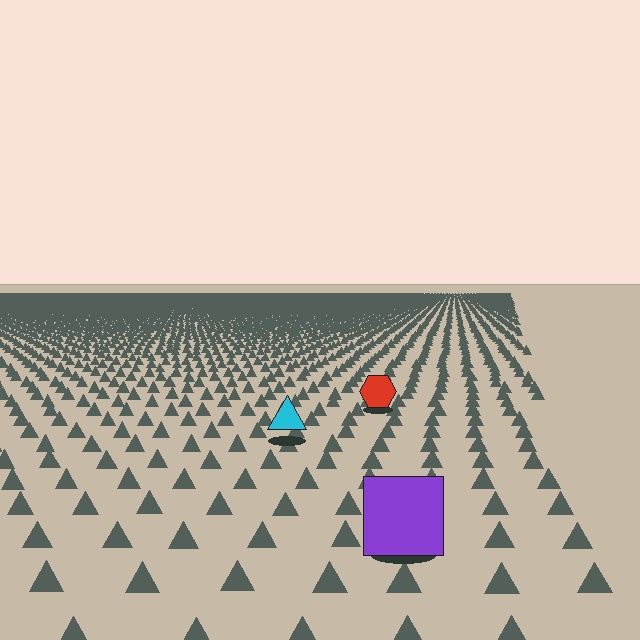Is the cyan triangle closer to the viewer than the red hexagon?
Yes. The cyan triangle is closer — you can tell from the texture gradient: the ground texture is coarser near it.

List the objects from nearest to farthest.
From nearest to farthest: the purple square, the cyan triangle, the red hexagon.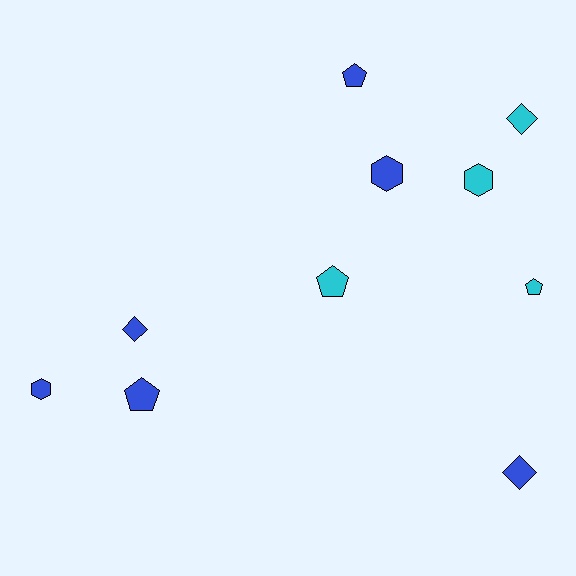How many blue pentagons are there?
There are 2 blue pentagons.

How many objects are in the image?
There are 10 objects.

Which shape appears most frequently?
Pentagon, with 4 objects.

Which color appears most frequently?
Blue, with 6 objects.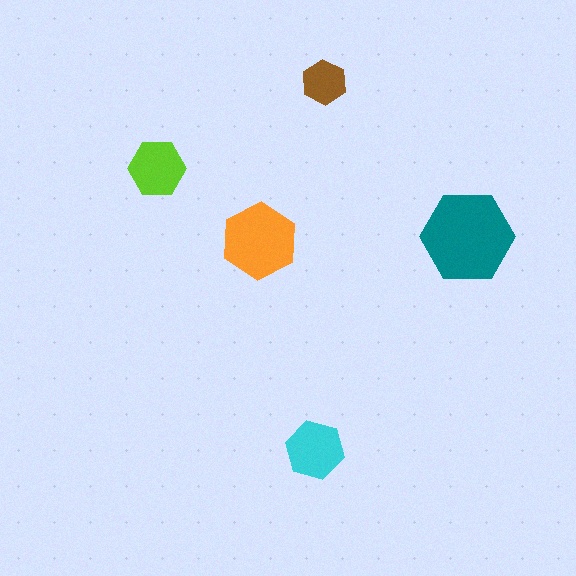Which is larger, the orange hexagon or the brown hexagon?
The orange one.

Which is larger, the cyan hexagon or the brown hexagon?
The cyan one.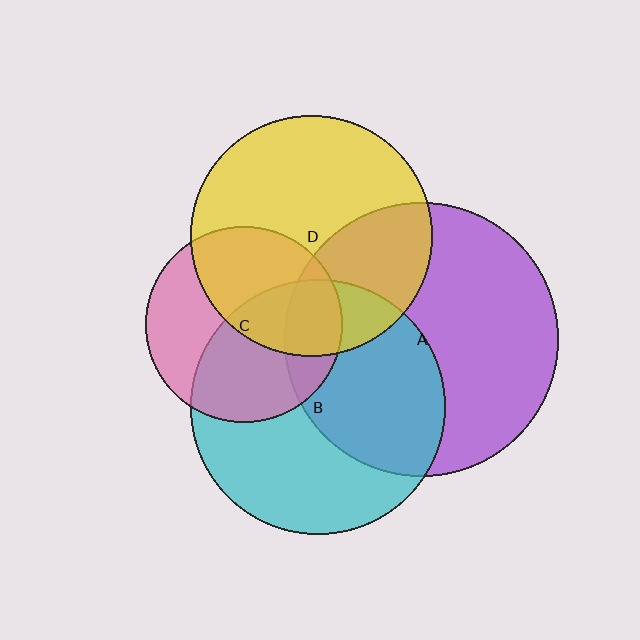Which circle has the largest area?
Circle A (purple).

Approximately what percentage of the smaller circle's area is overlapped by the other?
Approximately 45%.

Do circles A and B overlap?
Yes.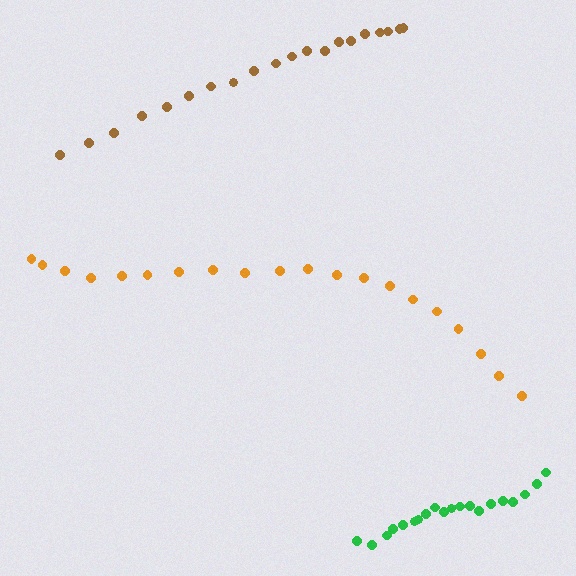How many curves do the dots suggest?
There are 3 distinct paths.